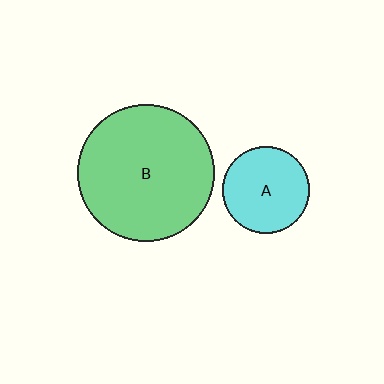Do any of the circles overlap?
No, none of the circles overlap.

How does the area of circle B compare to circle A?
Approximately 2.5 times.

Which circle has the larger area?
Circle B (green).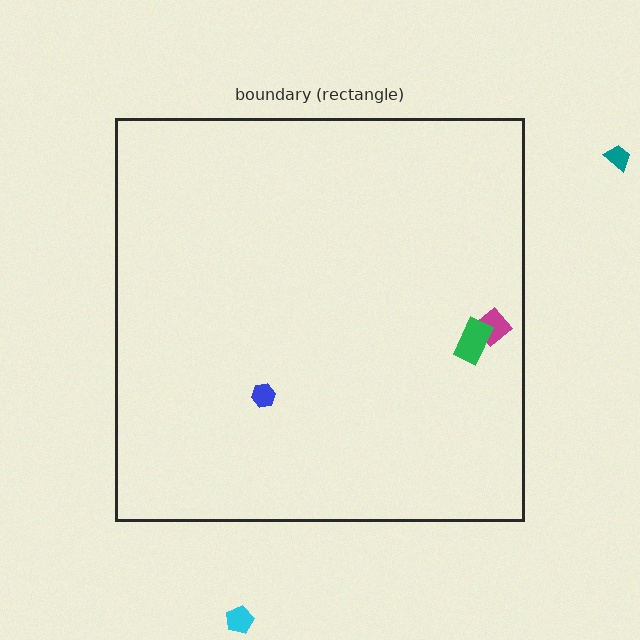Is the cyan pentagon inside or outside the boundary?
Outside.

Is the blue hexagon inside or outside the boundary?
Inside.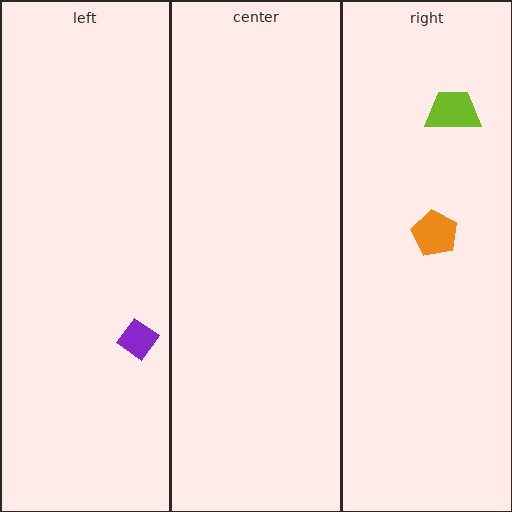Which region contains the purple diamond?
The left region.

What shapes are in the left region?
The purple diamond.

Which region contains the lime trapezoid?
The right region.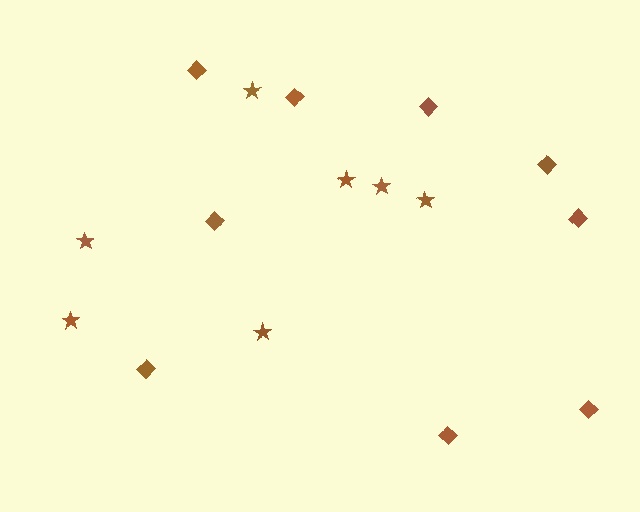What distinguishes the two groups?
There are 2 groups: one group of stars (7) and one group of diamonds (9).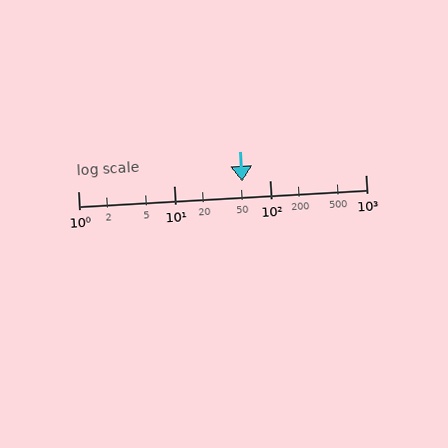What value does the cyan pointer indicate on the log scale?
The pointer indicates approximately 52.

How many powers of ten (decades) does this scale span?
The scale spans 3 decades, from 1 to 1000.